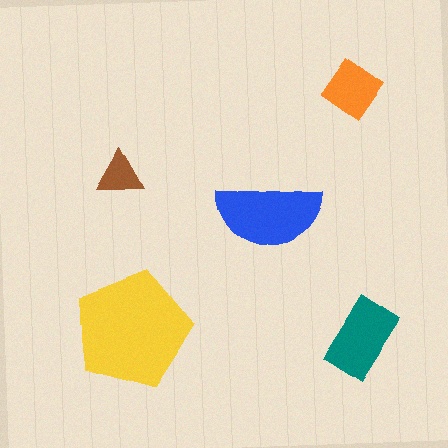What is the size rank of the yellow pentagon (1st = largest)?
1st.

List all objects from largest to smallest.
The yellow pentagon, the blue semicircle, the teal rectangle, the orange diamond, the brown triangle.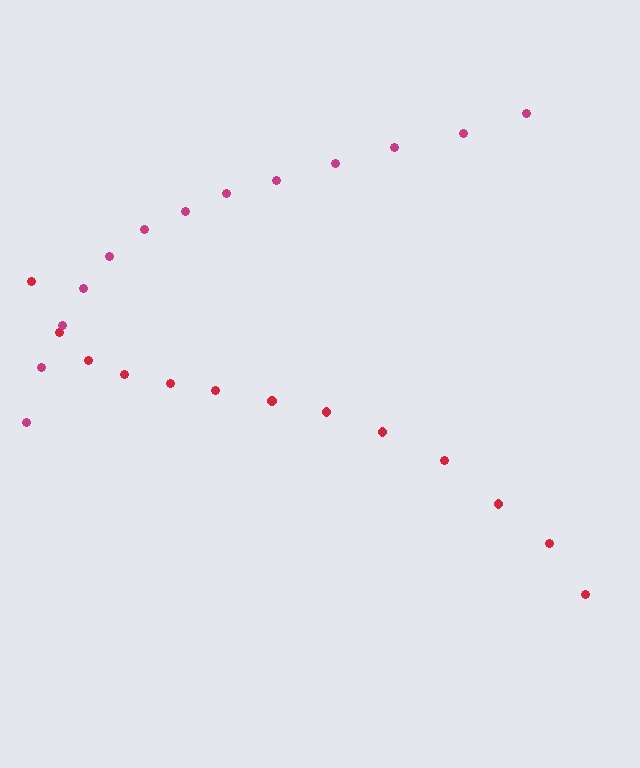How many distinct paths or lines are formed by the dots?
There are 2 distinct paths.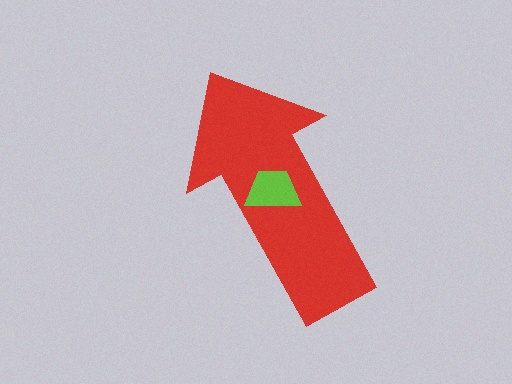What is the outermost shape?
The red arrow.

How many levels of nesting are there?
2.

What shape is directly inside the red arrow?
The lime trapezoid.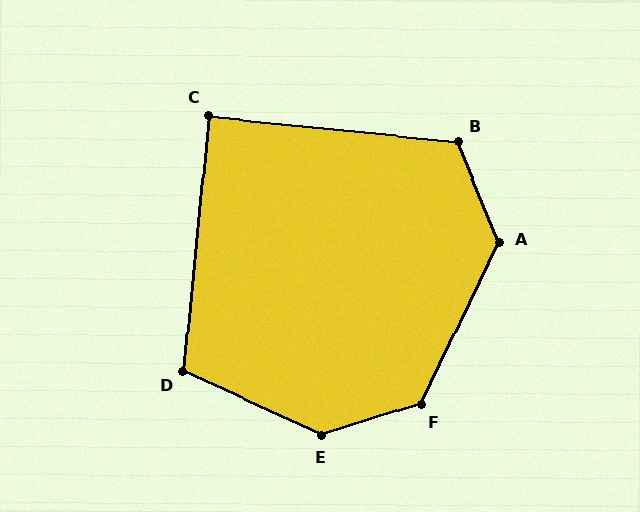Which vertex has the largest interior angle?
E, at approximately 138 degrees.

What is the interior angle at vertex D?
Approximately 109 degrees (obtuse).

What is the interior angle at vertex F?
Approximately 133 degrees (obtuse).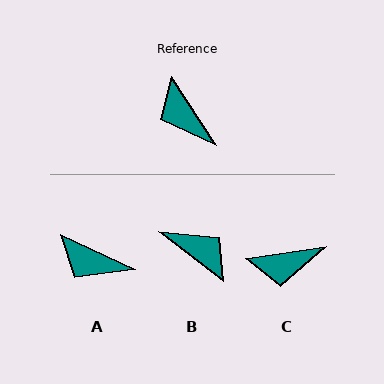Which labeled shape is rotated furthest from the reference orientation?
B, about 160 degrees away.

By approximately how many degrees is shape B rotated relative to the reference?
Approximately 160 degrees clockwise.